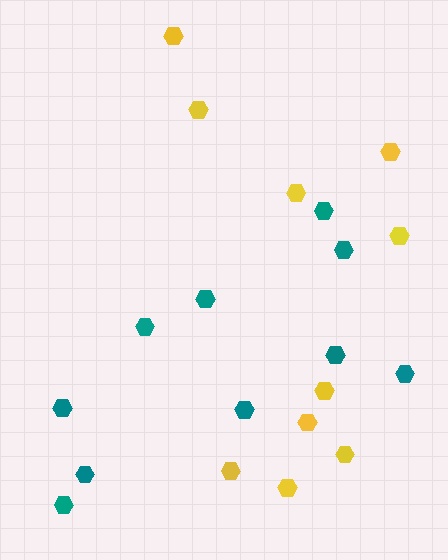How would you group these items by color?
There are 2 groups: one group of yellow hexagons (10) and one group of teal hexagons (10).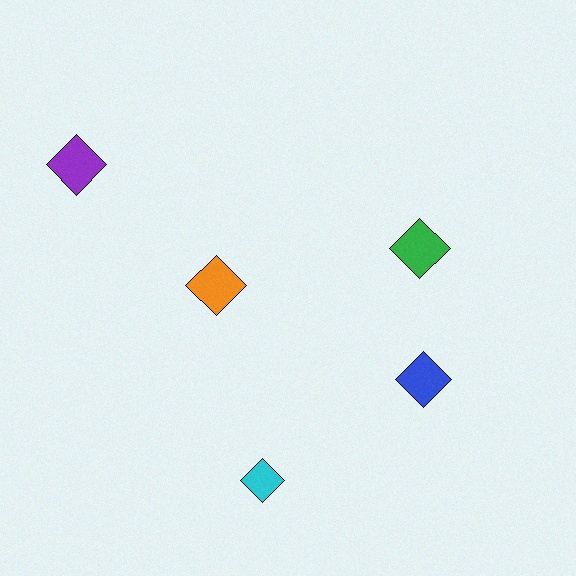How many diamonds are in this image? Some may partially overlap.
There are 5 diamonds.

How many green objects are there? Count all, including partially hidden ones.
There is 1 green object.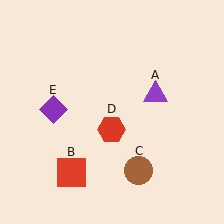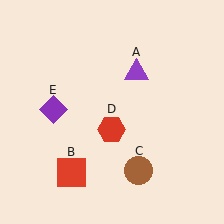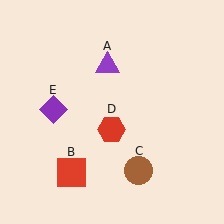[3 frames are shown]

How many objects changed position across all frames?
1 object changed position: purple triangle (object A).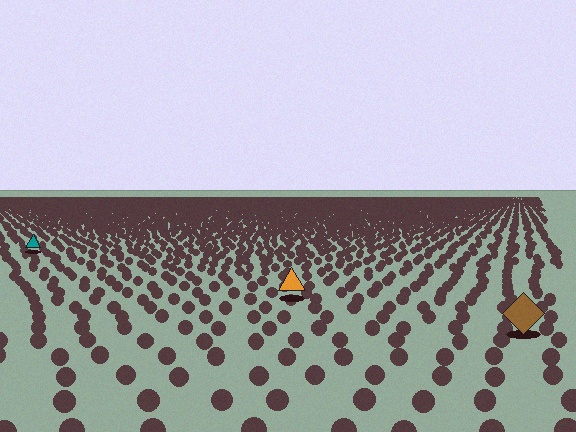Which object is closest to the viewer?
The brown diamond is closest. The texture marks near it are larger and more spread out.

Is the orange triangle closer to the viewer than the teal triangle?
Yes. The orange triangle is closer — you can tell from the texture gradient: the ground texture is coarser near it.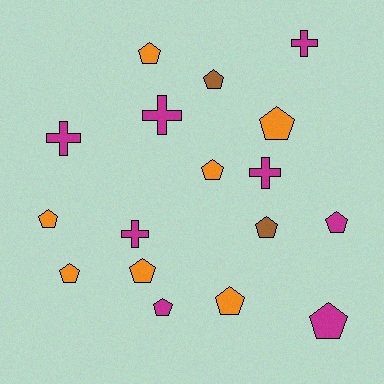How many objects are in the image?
There are 17 objects.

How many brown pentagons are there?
There are 2 brown pentagons.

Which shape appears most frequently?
Pentagon, with 12 objects.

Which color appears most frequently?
Magenta, with 8 objects.